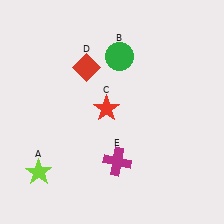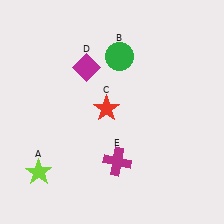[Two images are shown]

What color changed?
The diamond (D) changed from red in Image 1 to magenta in Image 2.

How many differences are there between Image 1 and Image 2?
There is 1 difference between the two images.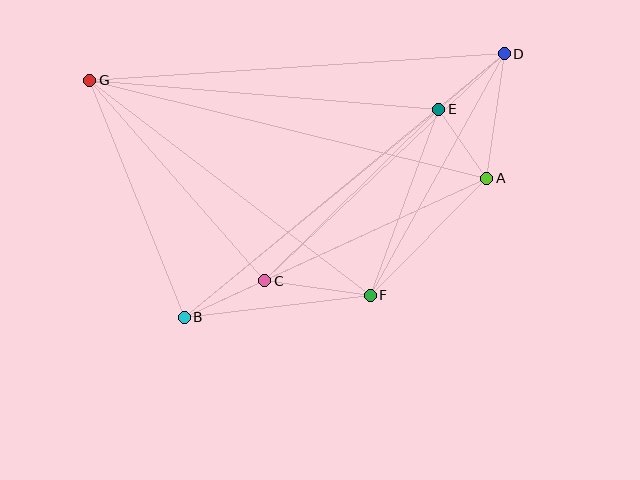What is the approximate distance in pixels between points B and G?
The distance between B and G is approximately 255 pixels.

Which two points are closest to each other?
Points A and E are closest to each other.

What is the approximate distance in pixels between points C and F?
The distance between C and F is approximately 107 pixels.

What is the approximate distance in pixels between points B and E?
The distance between B and E is approximately 329 pixels.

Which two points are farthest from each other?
Points D and G are farthest from each other.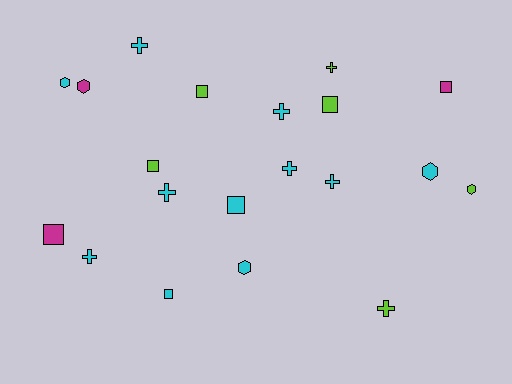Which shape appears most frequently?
Cross, with 8 objects.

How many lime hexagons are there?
There is 1 lime hexagon.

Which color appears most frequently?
Cyan, with 11 objects.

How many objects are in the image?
There are 20 objects.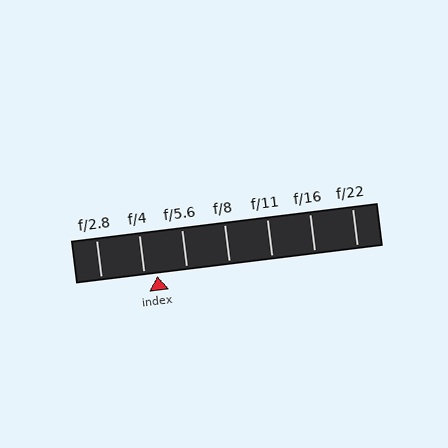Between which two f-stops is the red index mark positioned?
The index mark is between f/4 and f/5.6.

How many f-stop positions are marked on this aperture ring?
There are 7 f-stop positions marked.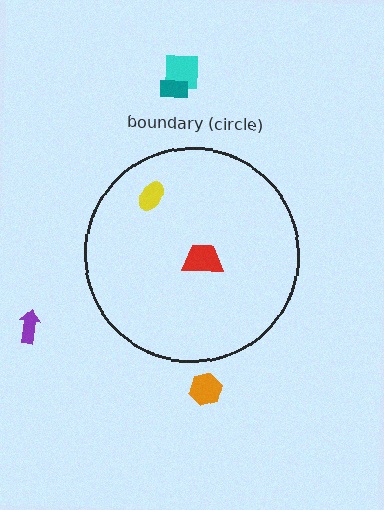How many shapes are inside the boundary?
2 inside, 4 outside.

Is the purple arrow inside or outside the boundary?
Outside.